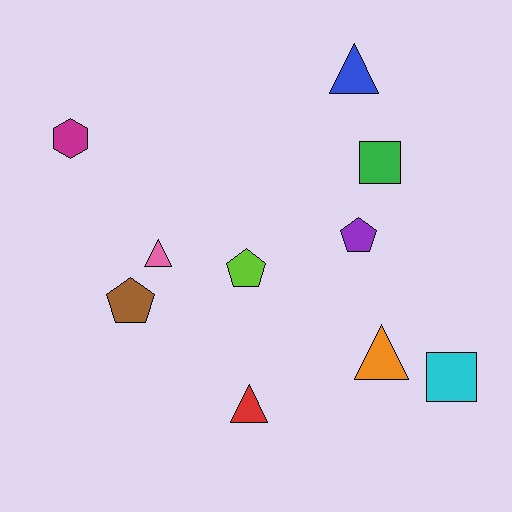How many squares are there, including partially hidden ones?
There are 2 squares.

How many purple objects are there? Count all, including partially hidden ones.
There is 1 purple object.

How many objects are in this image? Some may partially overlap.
There are 10 objects.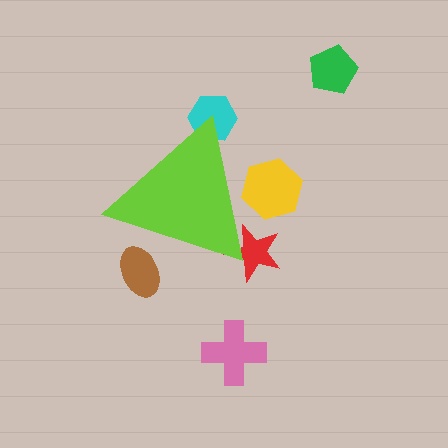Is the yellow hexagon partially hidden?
Yes, the yellow hexagon is partially hidden behind the lime triangle.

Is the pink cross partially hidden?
No, the pink cross is fully visible.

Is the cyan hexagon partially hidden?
Yes, the cyan hexagon is partially hidden behind the lime triangle.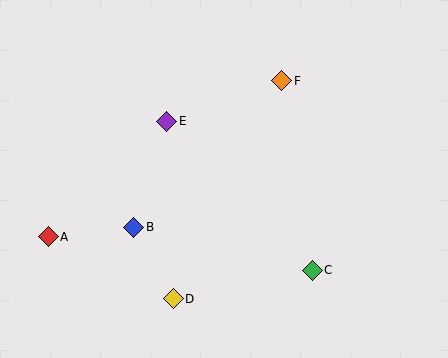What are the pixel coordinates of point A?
Point A is at (48, 237).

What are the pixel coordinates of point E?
Point E is at (167, 121).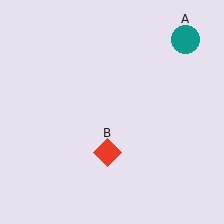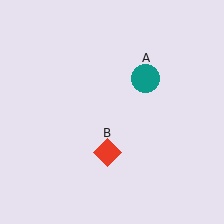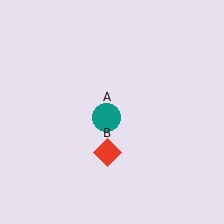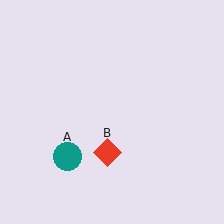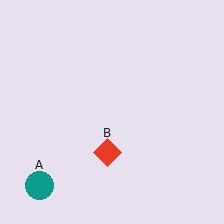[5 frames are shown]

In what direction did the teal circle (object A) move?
The teal circle (object A) moved down and to the left.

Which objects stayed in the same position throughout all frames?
Red diamond (object B) remained stationary.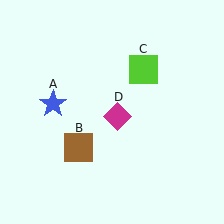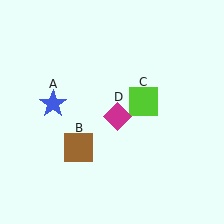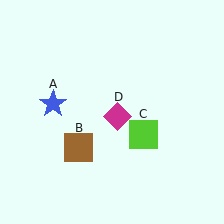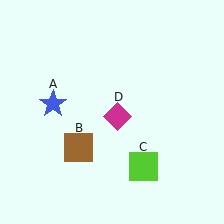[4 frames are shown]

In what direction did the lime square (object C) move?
The lime square (object C) moved down.